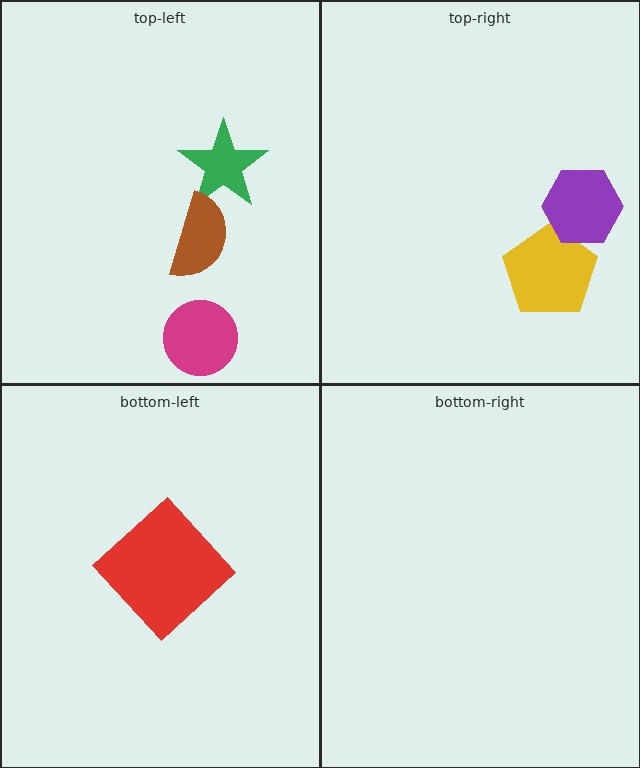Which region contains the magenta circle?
The top-left region.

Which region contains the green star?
The top-left region.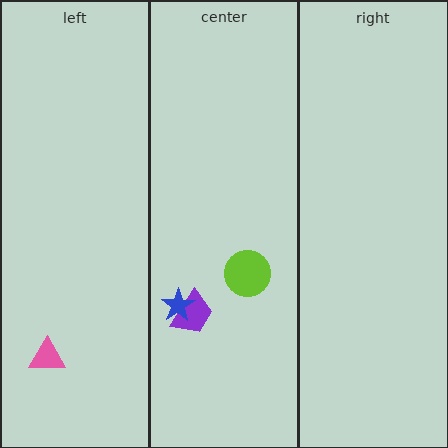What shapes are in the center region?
The purple trapezoid, the lime circle, the blue star.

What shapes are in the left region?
The pink triangle.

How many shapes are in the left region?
1.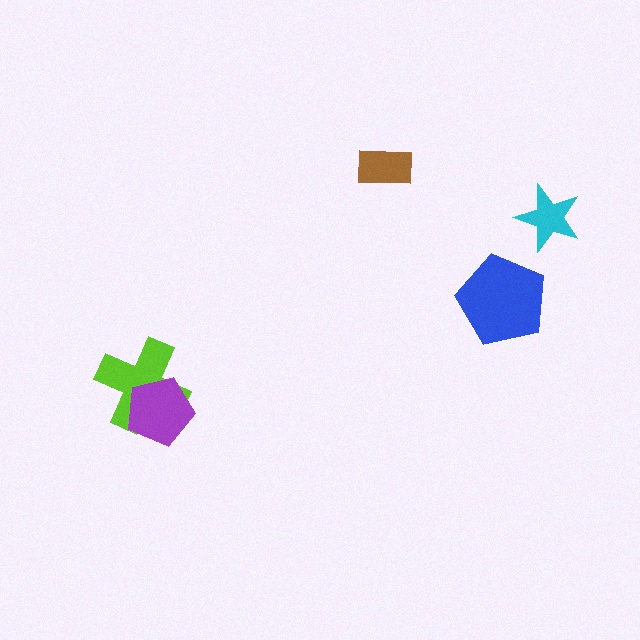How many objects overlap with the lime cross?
1 object overlaps with the lime cross.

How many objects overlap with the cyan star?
0 objects overlap with the cyan star.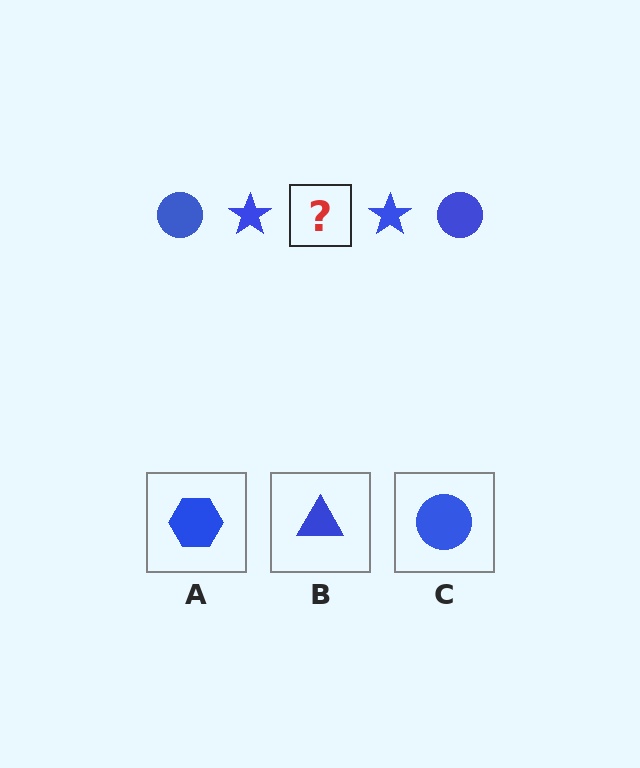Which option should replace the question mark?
Option C.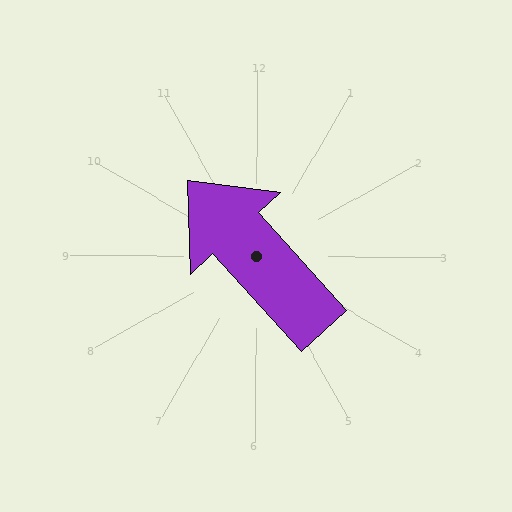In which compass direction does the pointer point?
Northwest.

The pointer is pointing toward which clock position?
Roughly 11 o'clock.